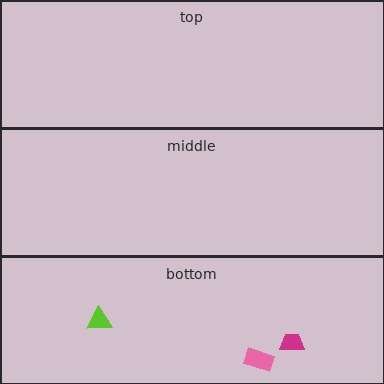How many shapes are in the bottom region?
3.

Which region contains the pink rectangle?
The bottom region.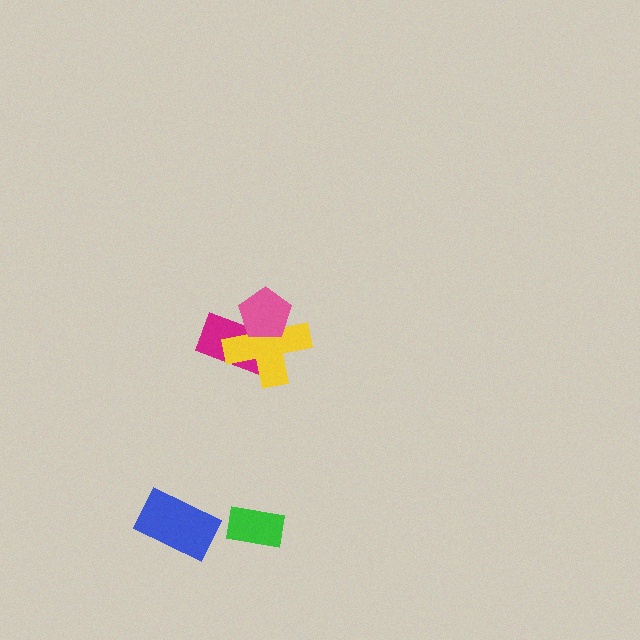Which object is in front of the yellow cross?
The pink pentagon is in front of the yellow cross.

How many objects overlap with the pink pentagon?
2 objects overlap with the pink pentagon.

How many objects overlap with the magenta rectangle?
2 objects overlap with the magenta rectangle.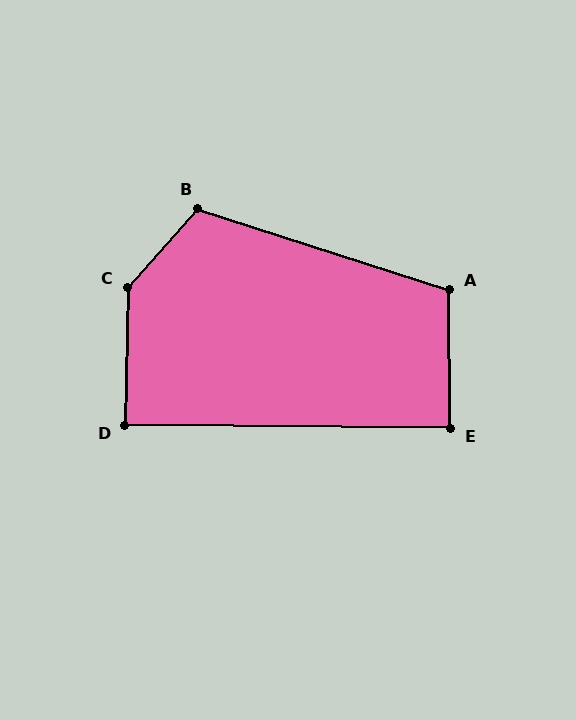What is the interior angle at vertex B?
Approximately 114 degrees (obtuse).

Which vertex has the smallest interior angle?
E, at approximately 89 degrees.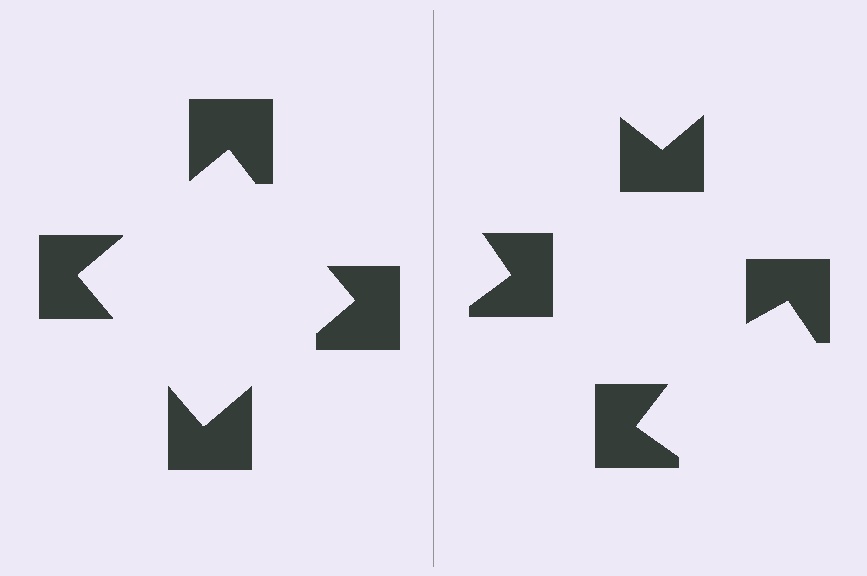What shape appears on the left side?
An illusory square.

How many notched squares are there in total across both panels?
8 — 4 on each side.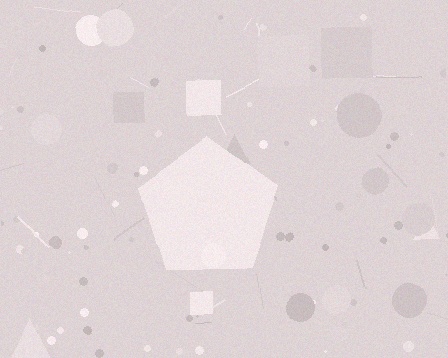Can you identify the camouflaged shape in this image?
The camouflaged shape is a pentagon.